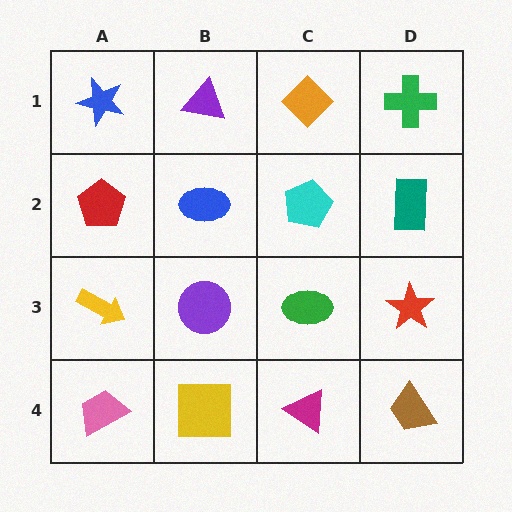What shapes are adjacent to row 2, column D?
A green cross (row 1, column D), a red star (row 3, column D), a cyan pentagon (row 2, column C).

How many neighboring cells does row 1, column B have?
3.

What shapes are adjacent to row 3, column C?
A cyan pentagon (row 2, column C), a magenta triangle (row 4, column C), a purple circle (row 3, column B), a red star (row 3, column D).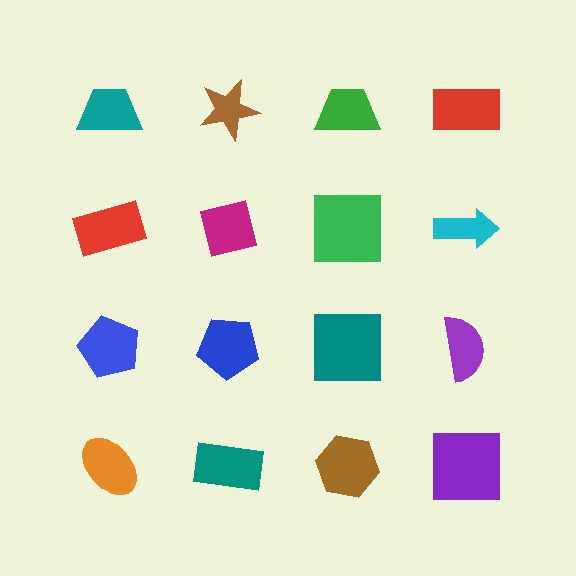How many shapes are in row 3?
4 shapes.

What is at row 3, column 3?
A teal square.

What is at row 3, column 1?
A blue pentagon.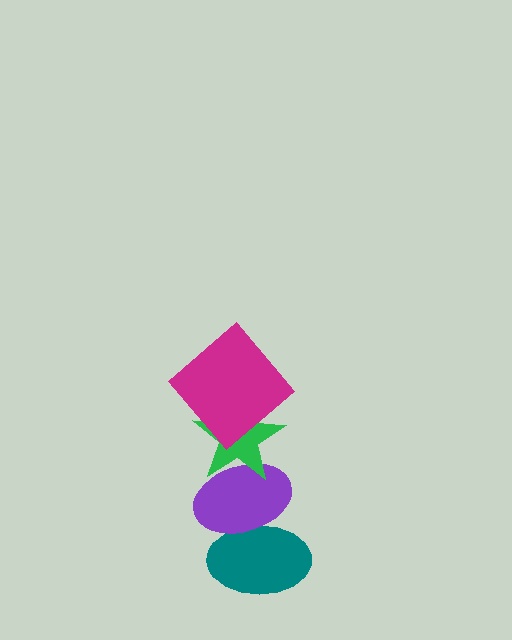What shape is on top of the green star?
The magenta diamond is on top of the green star.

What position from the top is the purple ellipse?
The purple ellipse is 3rd from the top.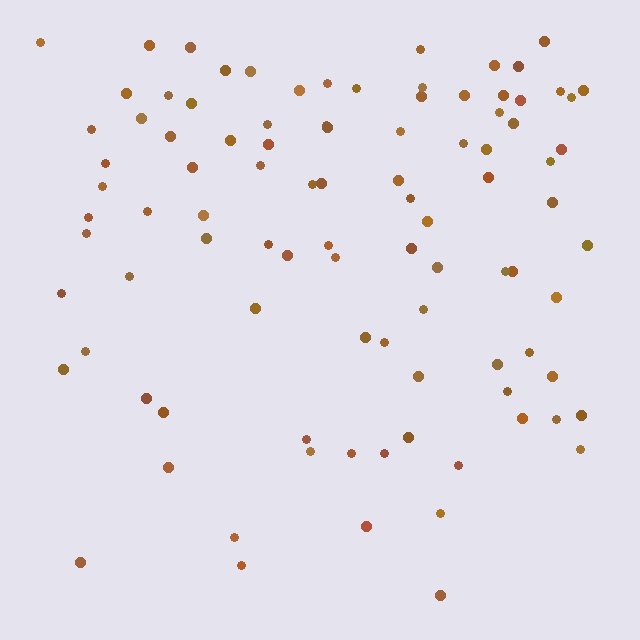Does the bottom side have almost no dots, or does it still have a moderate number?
Still a moderate number, just noticeably fewer than the top.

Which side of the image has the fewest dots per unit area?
The bottom.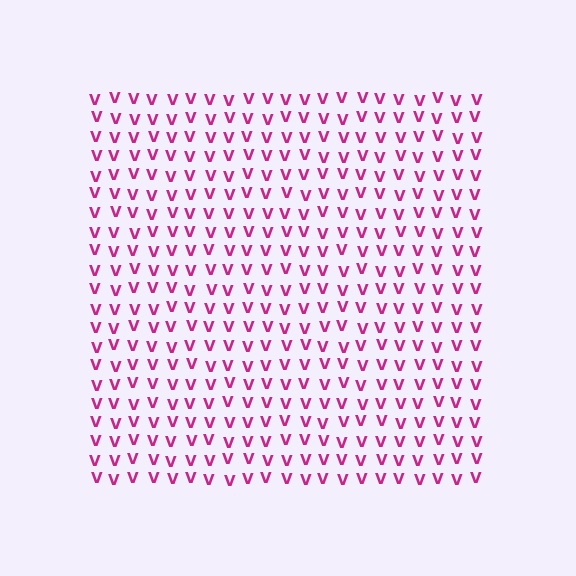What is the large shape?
The large shape is a square.